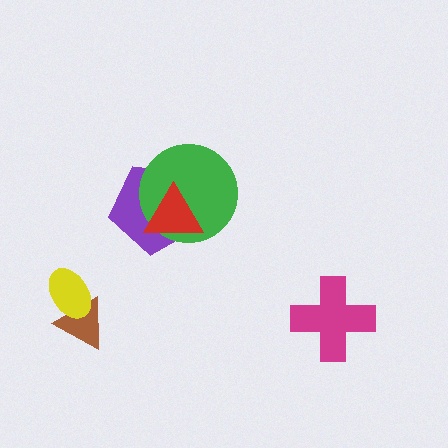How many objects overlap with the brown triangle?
1 object overlaps with the brown triangle.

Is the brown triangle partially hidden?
Yes, it is partially covered by another shape.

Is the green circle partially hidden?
Yes, it is partially covered by another shape.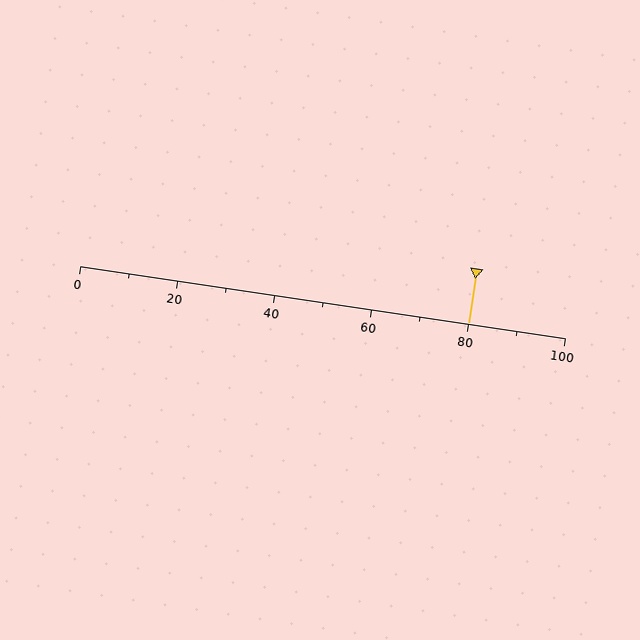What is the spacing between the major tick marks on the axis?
The major ticks are spaced 20 apart.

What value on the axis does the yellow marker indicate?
The marker indicates approximately 80.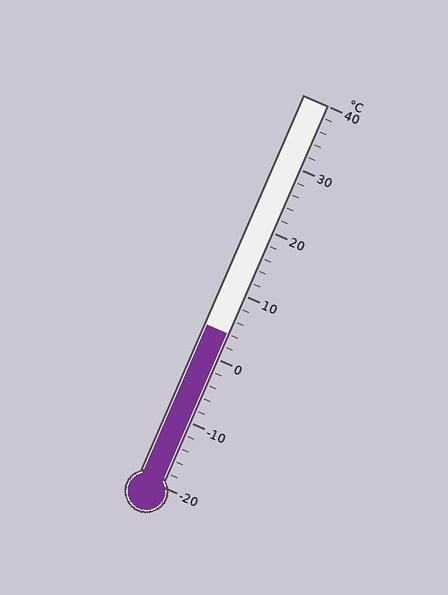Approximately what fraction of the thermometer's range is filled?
The thermometer is filled to approximately 40% of its range.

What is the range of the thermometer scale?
The thermometer scale ranges from -20°C to 40°C.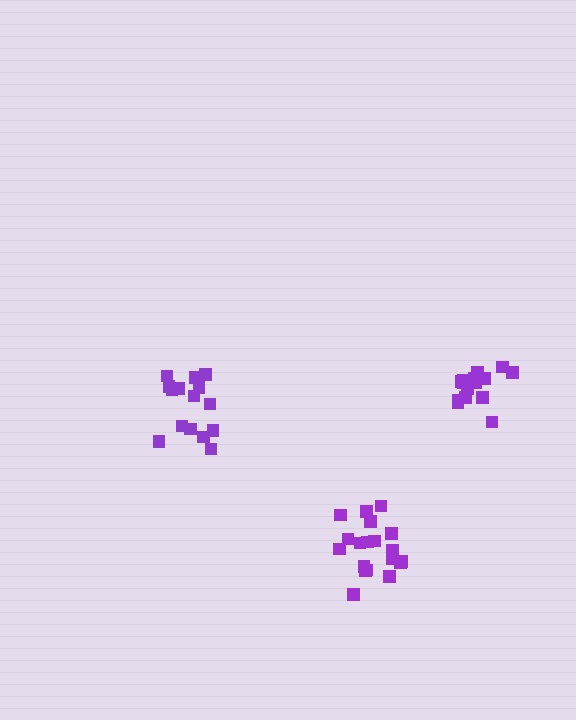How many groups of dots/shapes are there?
There are 3 groups.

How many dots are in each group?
Group 1: 19 dots, Group 2: 16 dots, Group 3: 15 dots (50 total).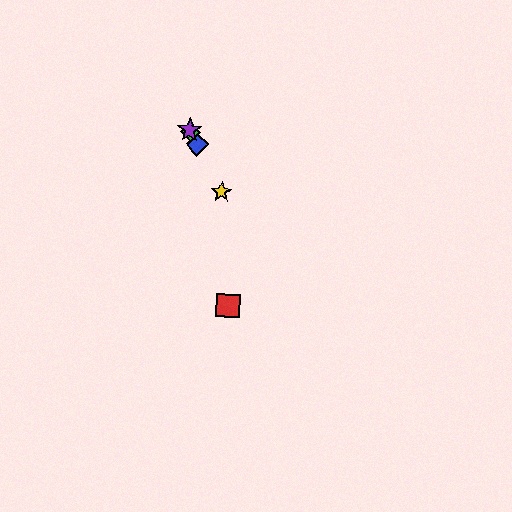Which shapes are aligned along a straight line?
The blue diamond, the green diamond, the yellow star, the purple star are aligned along a straight line.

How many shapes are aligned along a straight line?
4 shapes (the blue diamond, the green diamond, the yellow star, the purple star) are aligned along a straight line.